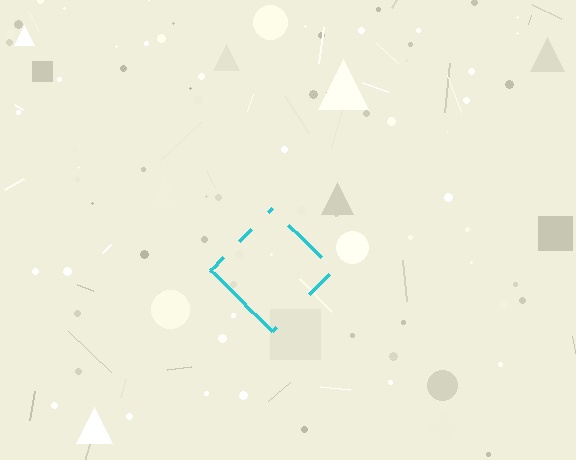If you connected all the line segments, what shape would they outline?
They would outline a diamond.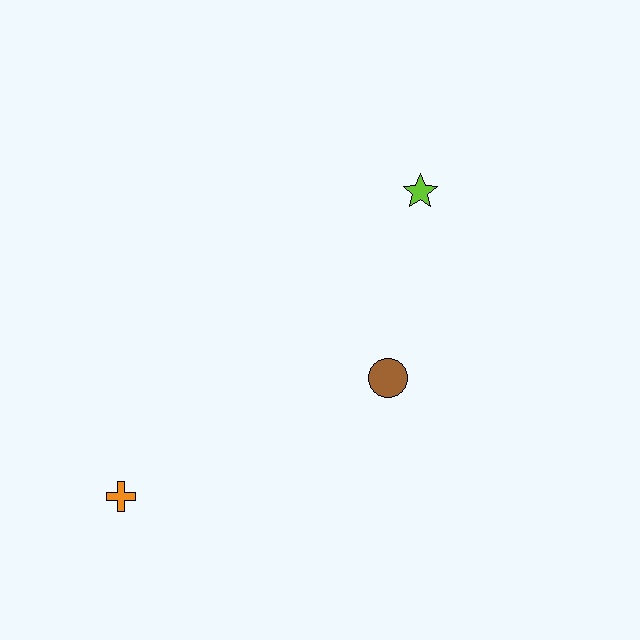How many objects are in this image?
There are 3 objects.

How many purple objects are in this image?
There are no purple objects.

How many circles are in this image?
There is 1 circle.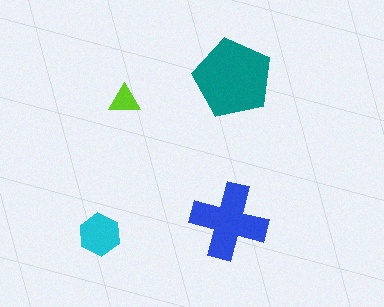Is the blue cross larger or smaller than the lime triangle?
Larger.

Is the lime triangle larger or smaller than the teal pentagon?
Smaller.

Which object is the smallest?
The lime triangle.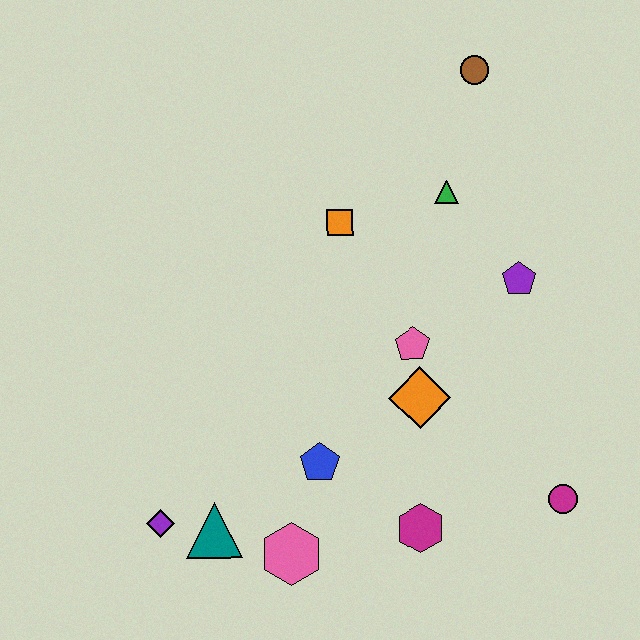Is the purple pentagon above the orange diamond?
Yes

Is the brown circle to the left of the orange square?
No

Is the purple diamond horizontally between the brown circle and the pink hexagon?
No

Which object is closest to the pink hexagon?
The teal triangle is closest to the pink hexagon.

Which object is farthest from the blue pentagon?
The brown circle is farthest from the blue pentagon.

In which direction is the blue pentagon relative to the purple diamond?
The blue pentagon is to the right of the purple diamond.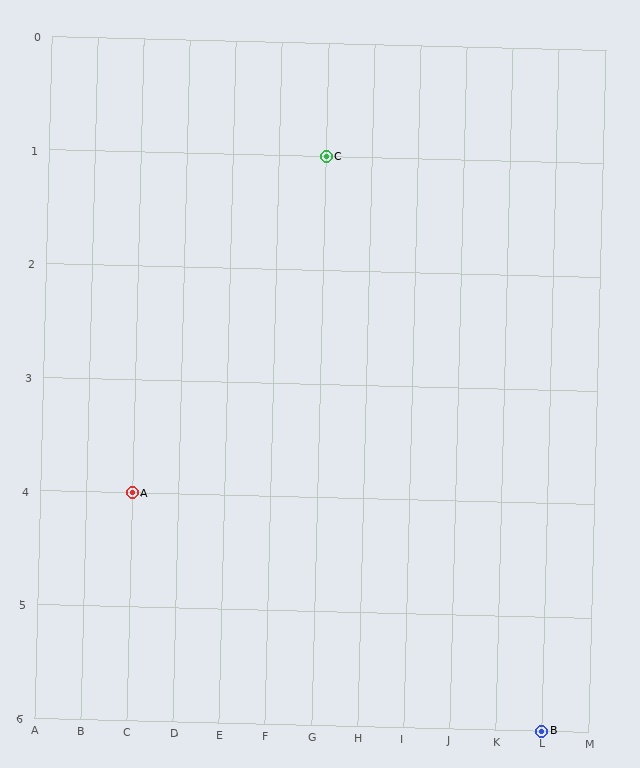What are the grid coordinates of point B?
Point B is at grid coordinates (L, 6).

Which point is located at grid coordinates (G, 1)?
Point C is at (G, 1).